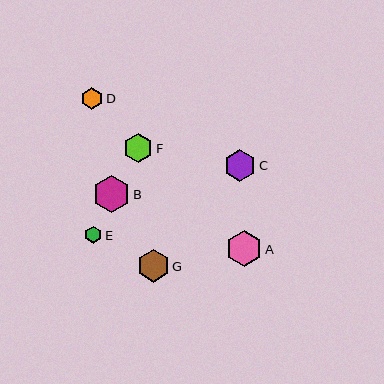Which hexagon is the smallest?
Hexagon E is the smallest with a size of approximately 17 pixels.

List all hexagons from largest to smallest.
From largest to smallest: B, A, G, C, F, D, E.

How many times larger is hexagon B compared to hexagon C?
Hexagon B is approximately 1.2 times the size of hexagon C.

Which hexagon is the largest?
Hexagon B is the largest with a size of approximately 37 pixels.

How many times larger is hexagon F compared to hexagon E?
Hexagon F is approximately 1.7 times the size of hexagon E.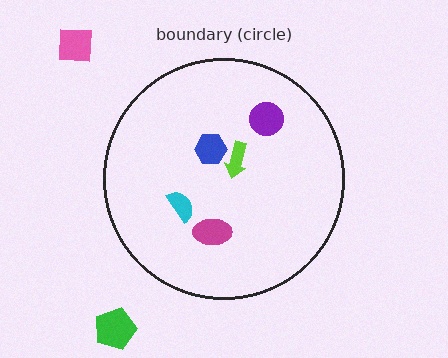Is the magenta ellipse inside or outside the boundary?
Inside.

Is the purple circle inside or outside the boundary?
Inside.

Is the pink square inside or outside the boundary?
Outside.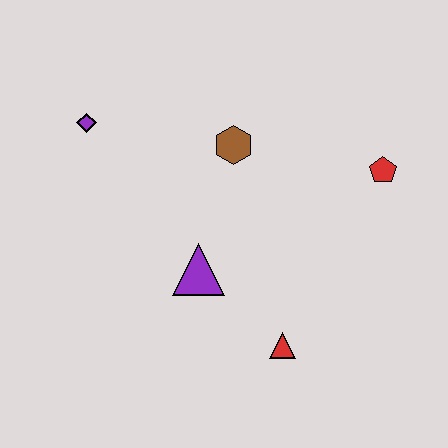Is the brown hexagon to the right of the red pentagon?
No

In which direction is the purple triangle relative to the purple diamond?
The purple triangle is below the purple diamond.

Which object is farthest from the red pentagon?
The purple diamond is farthest from the red pentagon.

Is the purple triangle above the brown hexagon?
No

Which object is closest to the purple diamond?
The brown hexagon is closest to the purple diamond.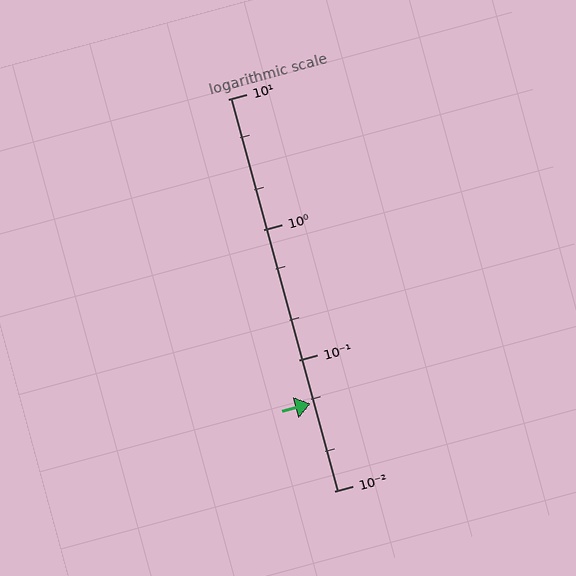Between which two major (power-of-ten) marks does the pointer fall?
The pointer is between 0.01 and 0.1.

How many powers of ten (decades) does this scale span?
The scale spans 3 decades, from 0.01 to 10.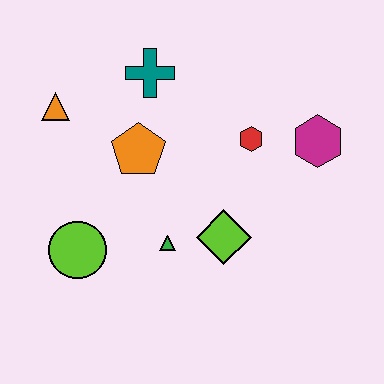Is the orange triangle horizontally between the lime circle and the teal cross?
No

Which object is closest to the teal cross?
The orange pentagon is closest to the teal cross.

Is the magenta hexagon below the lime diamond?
No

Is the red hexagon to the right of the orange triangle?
Yes